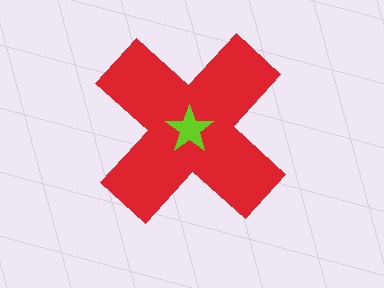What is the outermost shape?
The red cross.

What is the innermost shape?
The lime star.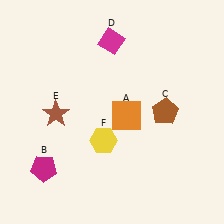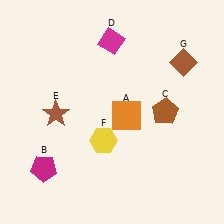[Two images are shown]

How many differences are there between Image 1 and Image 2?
There is 1 difference between the two images.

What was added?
A brown diamond (G) was added in Image 2.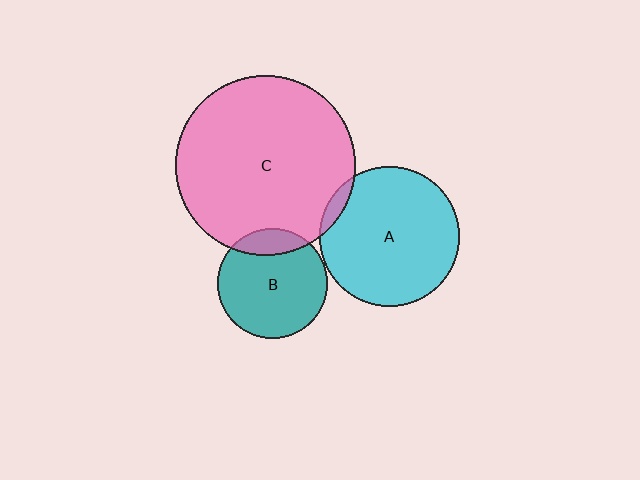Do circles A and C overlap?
Yes.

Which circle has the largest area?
Circle C (pink).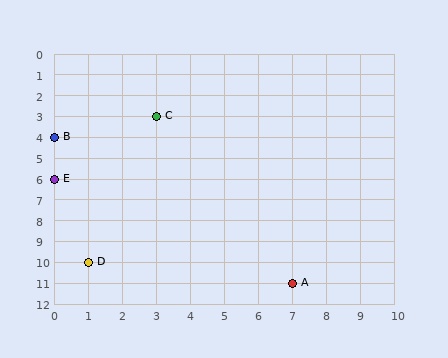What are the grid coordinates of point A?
Point A is at grid coordinates (7, 11).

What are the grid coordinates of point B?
Point B is at grid coordinates (0, 4).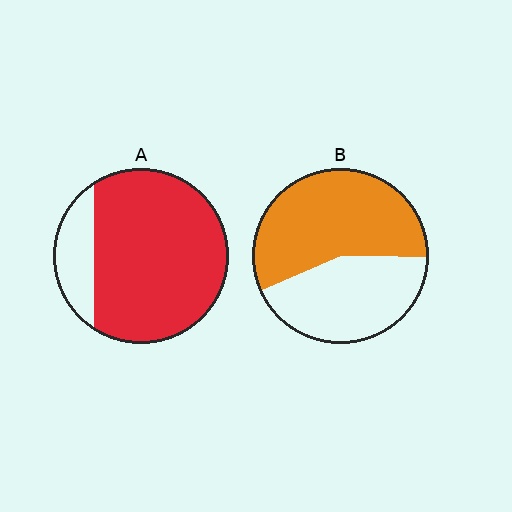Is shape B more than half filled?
Yes.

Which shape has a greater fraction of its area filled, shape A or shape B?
Shape A.